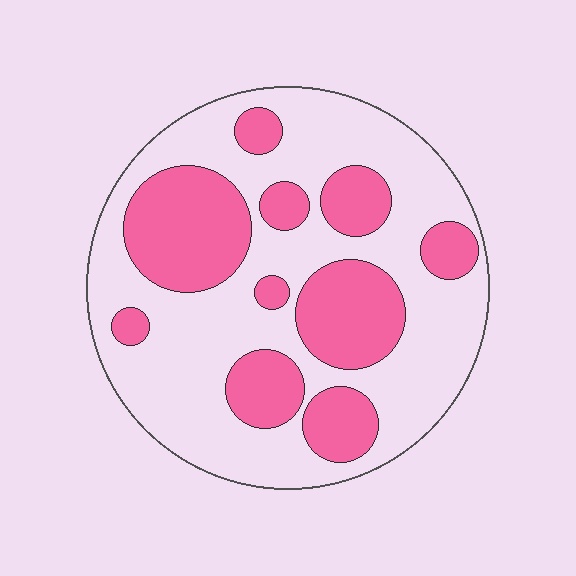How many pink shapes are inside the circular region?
10.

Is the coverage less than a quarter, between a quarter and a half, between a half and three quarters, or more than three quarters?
Between a quarter and a half.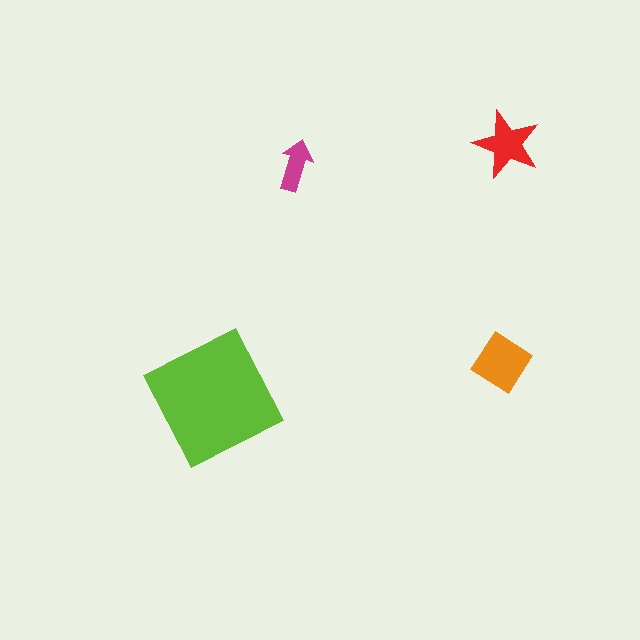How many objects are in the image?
There are 4 objects in the image.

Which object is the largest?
The lime square.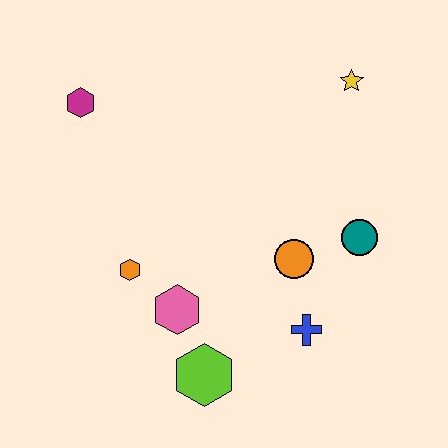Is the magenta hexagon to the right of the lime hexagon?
No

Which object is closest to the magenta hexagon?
The orange hexagon is closest to the magenta hexagon.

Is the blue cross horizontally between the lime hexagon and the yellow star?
Yes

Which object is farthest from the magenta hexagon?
The blue cross is farthest from the magenta hexagon.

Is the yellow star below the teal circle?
No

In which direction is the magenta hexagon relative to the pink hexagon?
The magenta hexagon is above the pink hexagon.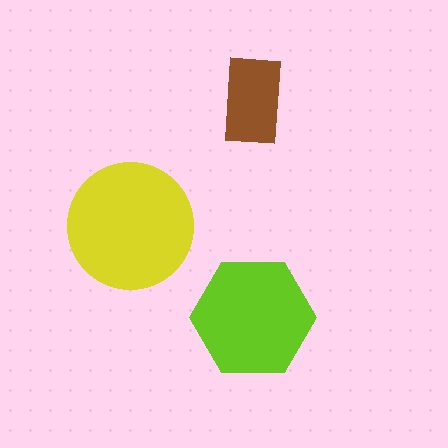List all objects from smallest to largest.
The brown rectangle, the lime hexagon, the yellow circle.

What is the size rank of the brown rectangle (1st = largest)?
3rd.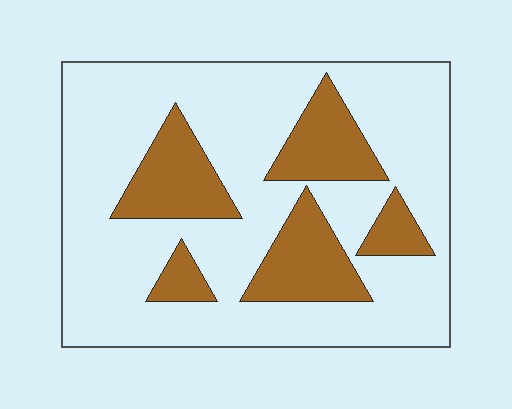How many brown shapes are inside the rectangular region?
5.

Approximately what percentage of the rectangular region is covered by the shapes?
Approximately 25%.